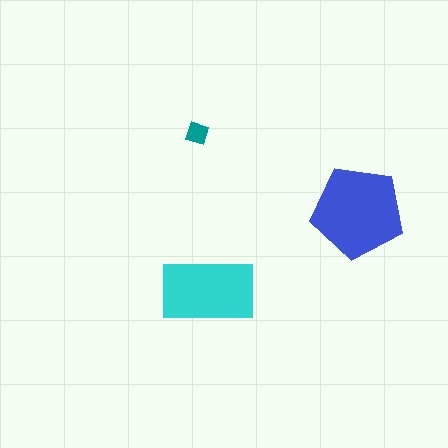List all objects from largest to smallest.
The blue pentagon, the cyan rectangle, the teal diamond.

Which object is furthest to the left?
The teal diamond is leftmost.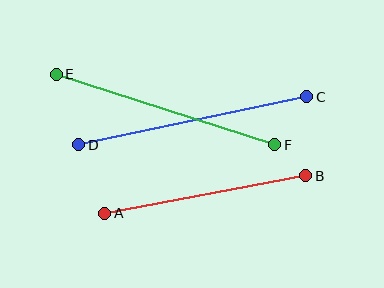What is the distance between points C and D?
The distance is approximately 233 pixels.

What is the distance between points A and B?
The distance is approximately 205 pixels.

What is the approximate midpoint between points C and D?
The midpoint is at approximately (193, 121) pixels.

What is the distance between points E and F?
The distance is approximately 230 pixels.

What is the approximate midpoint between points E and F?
The midpoint is at approximately (165, 109) pixels.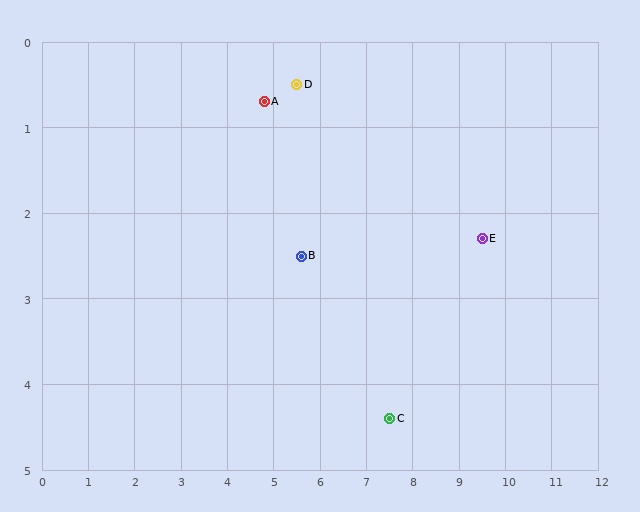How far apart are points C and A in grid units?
Points C and A are about 4.6 grid units apart.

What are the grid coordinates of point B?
Point B is at approximately (5.6, 2.5).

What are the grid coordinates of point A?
Point A is at approximately (4.8, 0.7).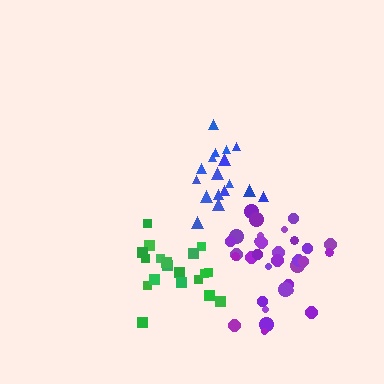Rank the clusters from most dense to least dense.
blue, purple, green.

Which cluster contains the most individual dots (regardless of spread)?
Purple (33).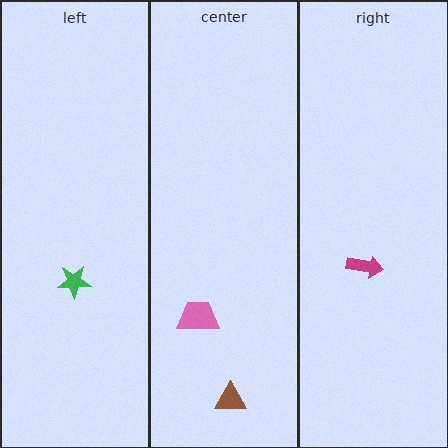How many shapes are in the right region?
1.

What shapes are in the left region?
The green star.